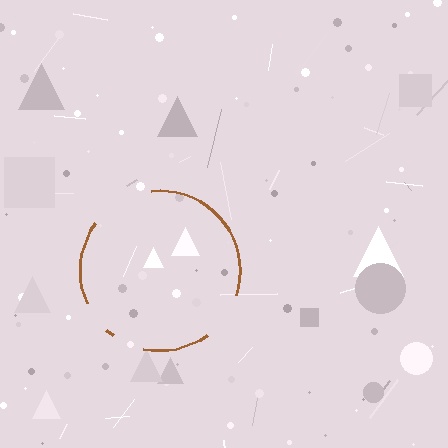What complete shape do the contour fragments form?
The contour fragments form a circle.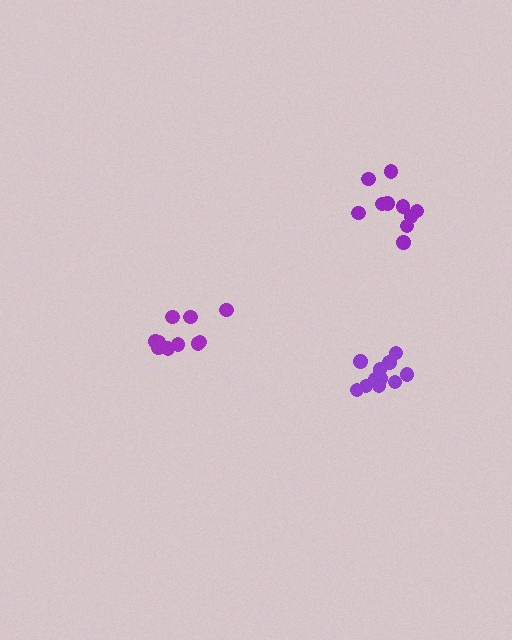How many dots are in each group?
Group 1: 10 dots, Group 2: 10 dots, Group 3: 11 dots (31 total).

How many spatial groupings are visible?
There are 3 spatial groupings.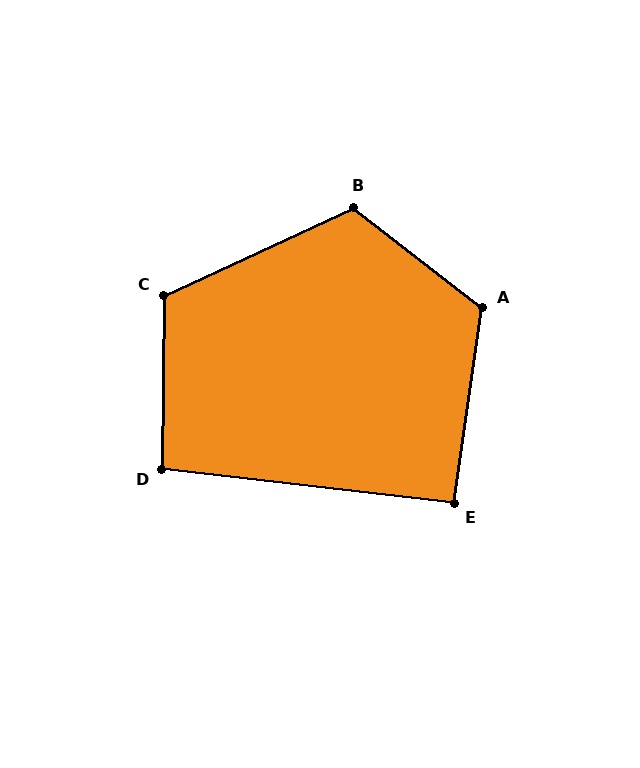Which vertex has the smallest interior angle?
E, at approximately 92 degrees.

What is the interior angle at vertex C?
Approximately 115 degrees (obtuse).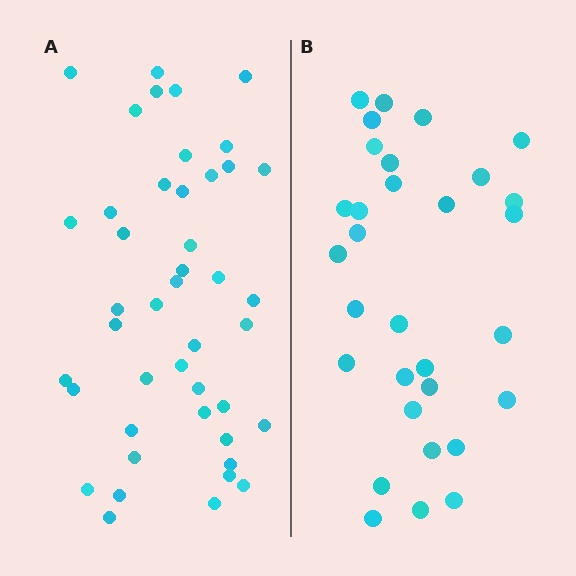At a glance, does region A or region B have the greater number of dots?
Region A (the left region) has more dots.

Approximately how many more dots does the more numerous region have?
Region A has approximately 15 more dots than region B.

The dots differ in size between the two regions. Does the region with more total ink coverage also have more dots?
No. Region B has more total ink coverage because its dots are larger, but region A actually contains more individual dots. Total area can be misleading — the number of items is what matters here.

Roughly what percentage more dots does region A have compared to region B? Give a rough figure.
About 40% more.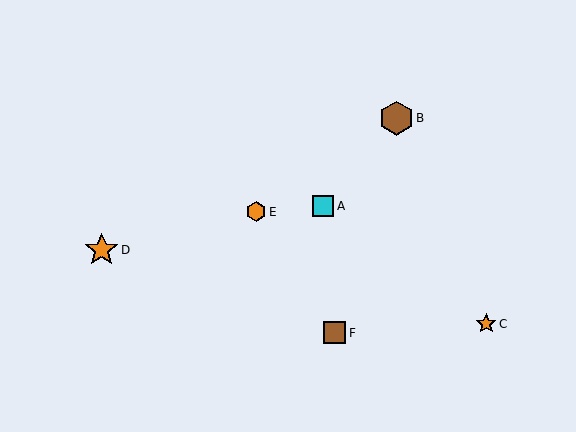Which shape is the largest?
The brown hexagon (labeled B) is the largest.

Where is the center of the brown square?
The center of the brown square is at (334, 333).